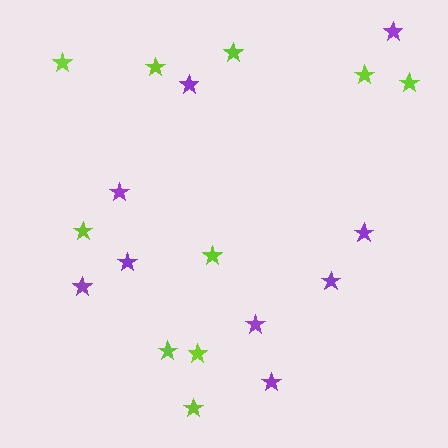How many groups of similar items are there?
There are 2 groups: one group of lime stars (10) and one group of purple stars (9).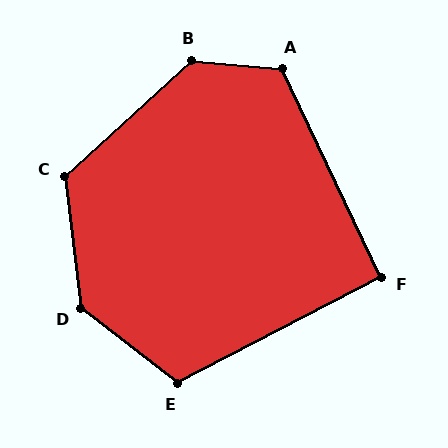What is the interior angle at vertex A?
Approximately 120 degrees (obtuse).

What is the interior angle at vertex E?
Approximately 115 degrees (obtuse).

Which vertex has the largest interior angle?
D, at approximately 135 degrees.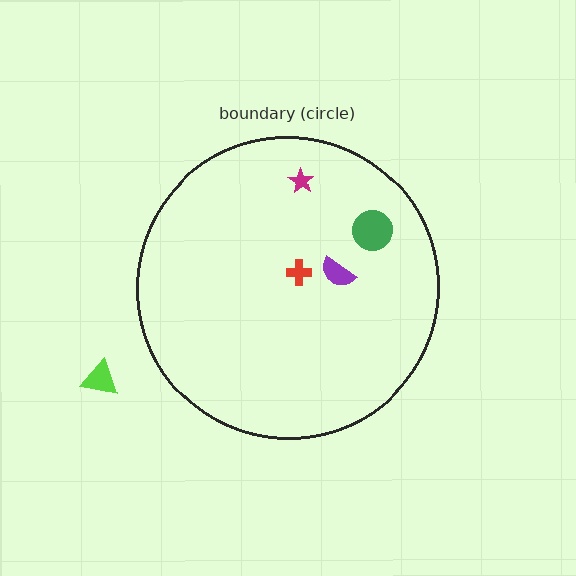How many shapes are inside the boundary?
4 inside, 1 outside.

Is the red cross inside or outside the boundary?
Inside.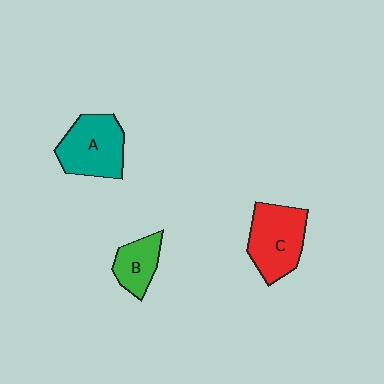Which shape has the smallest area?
Shape B (green).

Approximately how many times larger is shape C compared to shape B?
Approximately 1.7 times.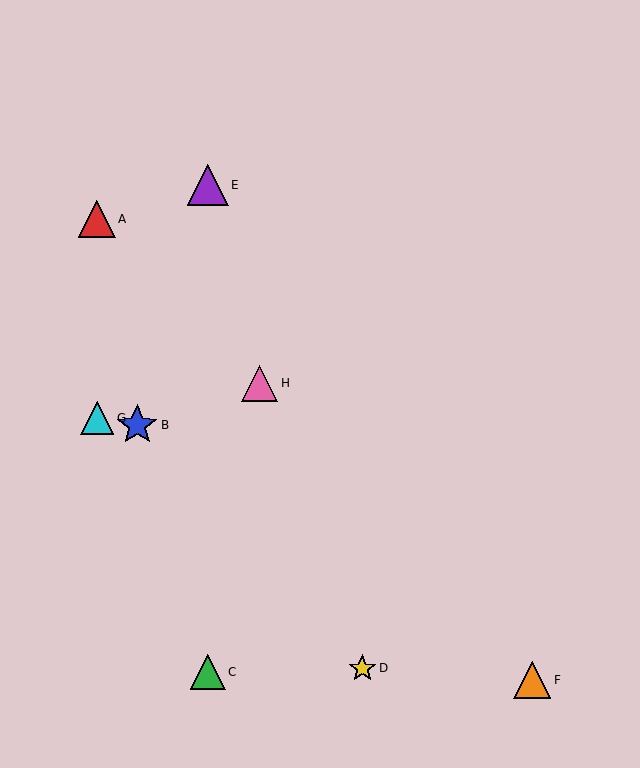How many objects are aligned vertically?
2 objects (C, E) are aligned vertically.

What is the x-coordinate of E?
Object E is at x≈208.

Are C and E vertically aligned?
Yes, both are at x≈208.